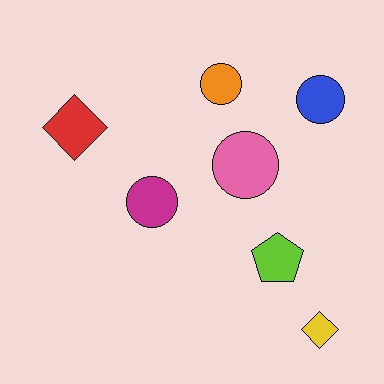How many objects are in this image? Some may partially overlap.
There are 7 objects.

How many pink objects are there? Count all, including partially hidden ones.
There is 1 pink object.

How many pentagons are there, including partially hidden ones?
There is 1 pentagon.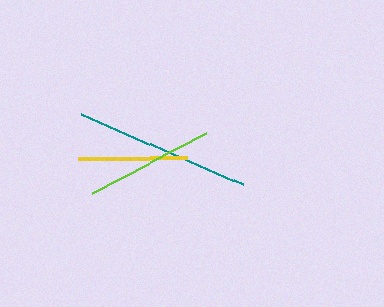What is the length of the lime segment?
The lime segment is approximately 127 pixels long.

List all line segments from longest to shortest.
From longest to shortest: teal, lime, yellow.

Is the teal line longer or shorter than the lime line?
The teal line is longer than the lime line.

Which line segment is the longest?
The teal line is the longest at approximately 177 pixels.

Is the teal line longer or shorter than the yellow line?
The teal line is longer than the yellow line.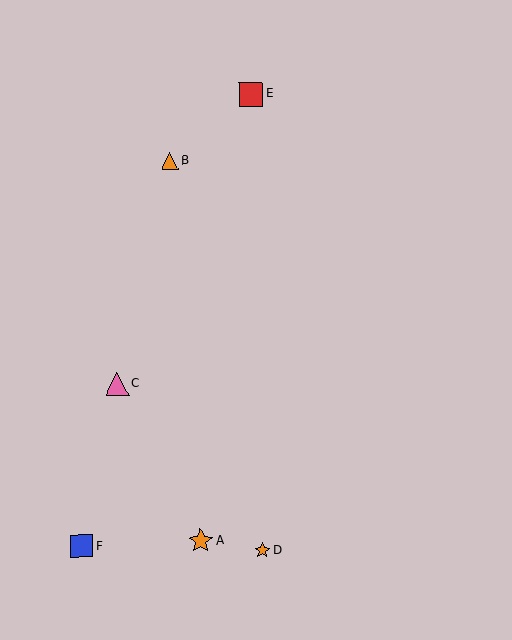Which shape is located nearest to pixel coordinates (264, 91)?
The red square (labeled E) at (251, 95) is nearest to that location.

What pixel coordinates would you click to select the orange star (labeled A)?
Click at (201, 541) to select the orange star A.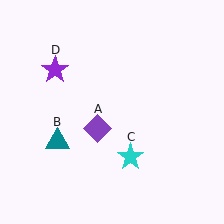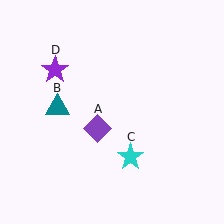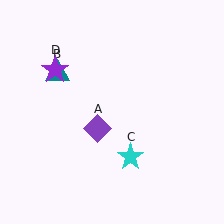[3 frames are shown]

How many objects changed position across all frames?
1 object changed position: teal triangle (object B).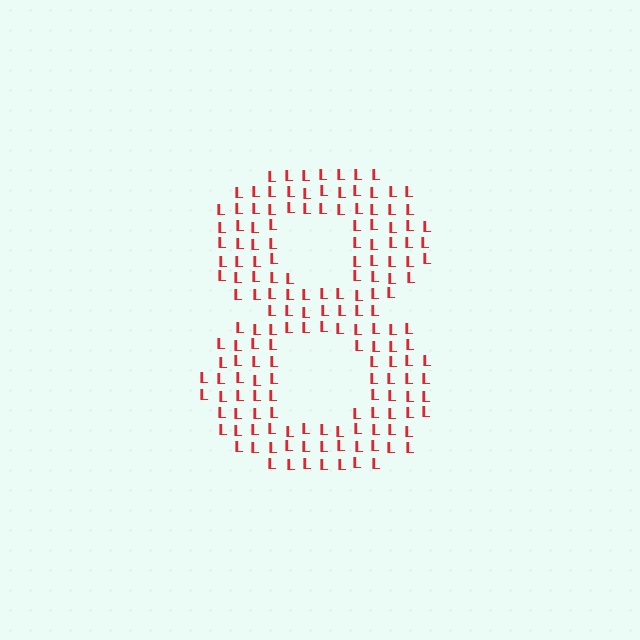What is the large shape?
The large shape is the digit 8.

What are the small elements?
The small elements are letter L's.